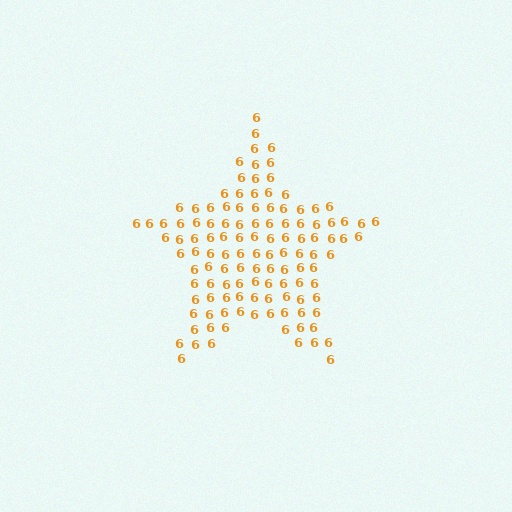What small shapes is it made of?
It is made of small digit 6's.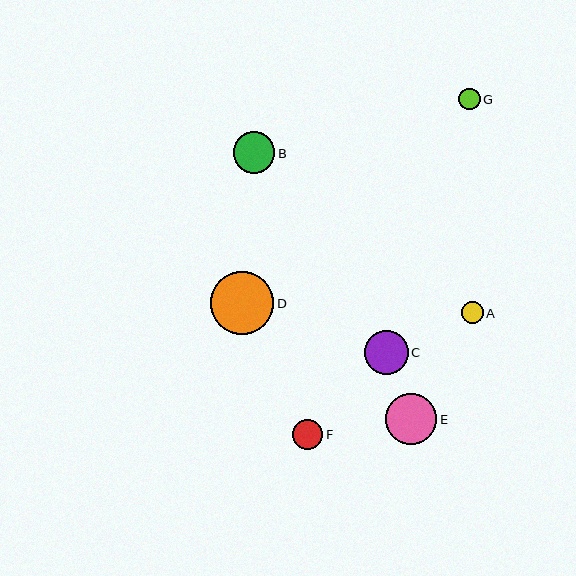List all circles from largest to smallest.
From largest to smallest: D, E, C, B, F, A, G.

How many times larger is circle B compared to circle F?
Circle B is approximately 1.4 times the size of circle F.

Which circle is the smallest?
Circle G is the smallest with a size of approximately 21 pixels.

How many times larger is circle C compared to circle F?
Circle C is approximately 1.5 times the size of circle F.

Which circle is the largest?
Circle D is the largest with a size of approximately 63 pixels.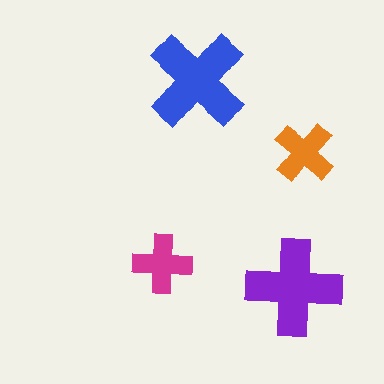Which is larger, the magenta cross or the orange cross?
The orange one.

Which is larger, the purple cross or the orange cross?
The purple one.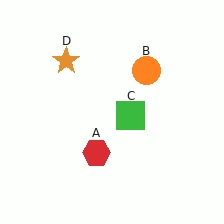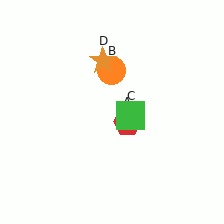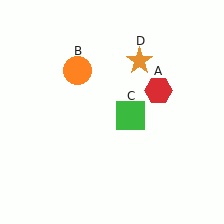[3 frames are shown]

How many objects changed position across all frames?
3 objects changed position: red hexagon (object A), orange circle (object B), orange star (object D).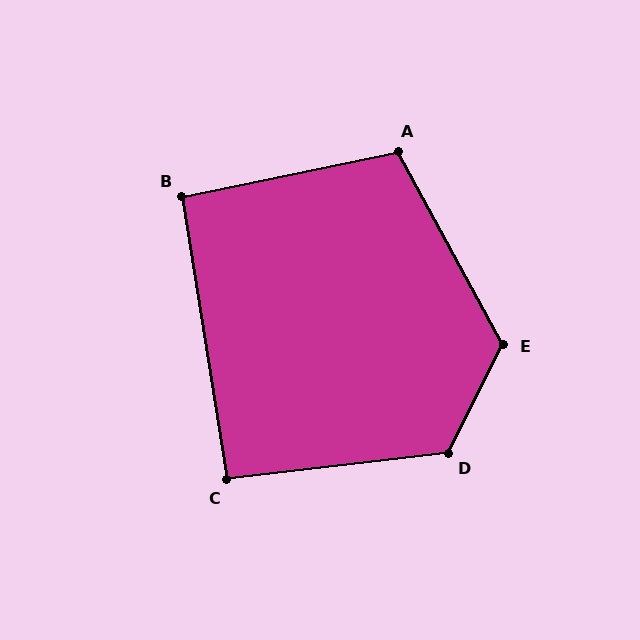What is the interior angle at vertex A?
Approximately 107 degrees (obtuse).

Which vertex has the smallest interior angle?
C, at approximately 92 degrees.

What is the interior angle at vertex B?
Approximately 93 degrees (approximately right).